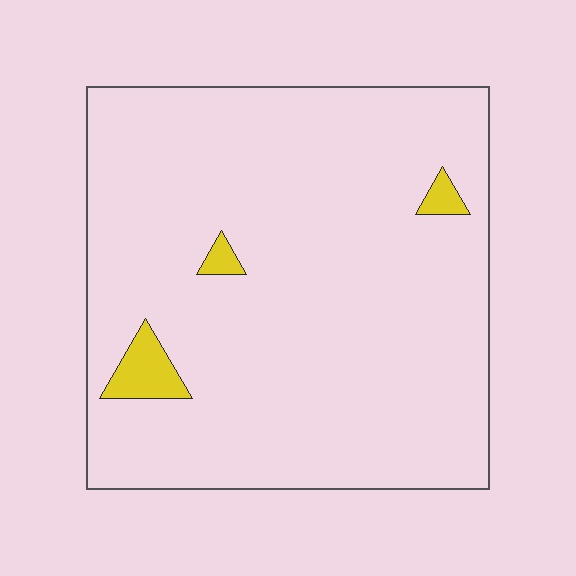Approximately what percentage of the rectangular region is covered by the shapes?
Approximately 5%.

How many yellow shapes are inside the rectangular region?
3.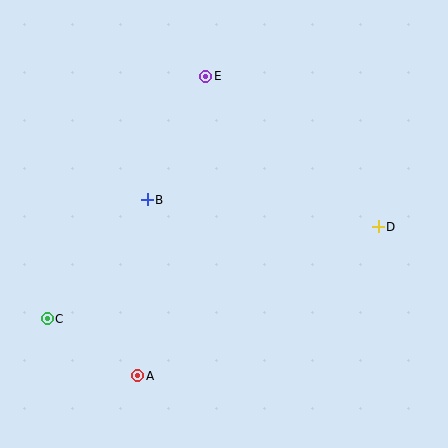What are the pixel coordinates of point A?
Point A is at (138, 376).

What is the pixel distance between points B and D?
The distance between B and D is 233 pixels.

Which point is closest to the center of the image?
Point B at (147, 200) is closest to the center.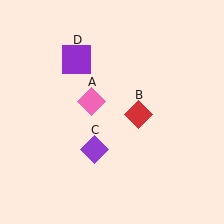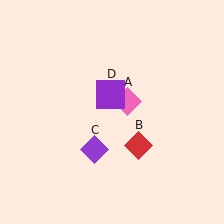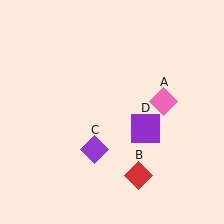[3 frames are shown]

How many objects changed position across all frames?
3 objects changed position: pink diamond (object A), red diamond (object B), purple square (object D).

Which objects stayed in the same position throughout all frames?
Purple diamond (object C) remained stationary.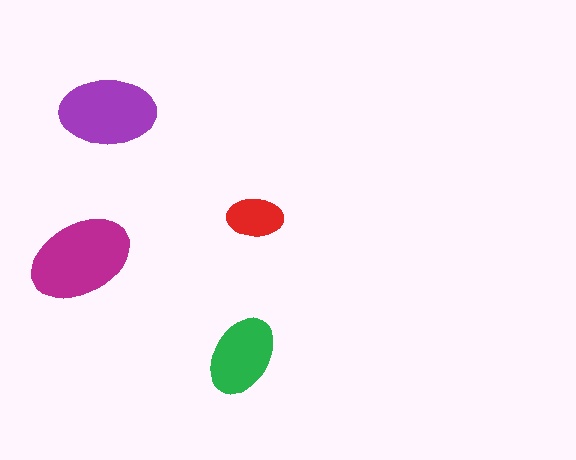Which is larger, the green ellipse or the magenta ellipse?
The magenta one.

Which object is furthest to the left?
The magenta ellipse is leftmost.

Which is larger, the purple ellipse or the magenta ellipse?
The magenta one.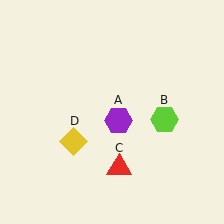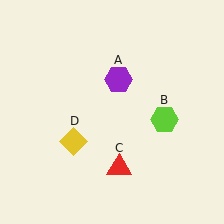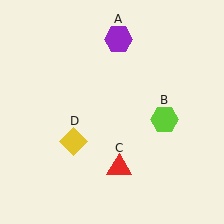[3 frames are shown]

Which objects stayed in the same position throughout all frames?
Lime hexagon (object B) and red triangle (object C) and yellow diamond (object D) remained stationary.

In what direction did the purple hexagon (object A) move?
The purple hexagon (object A) moved up.